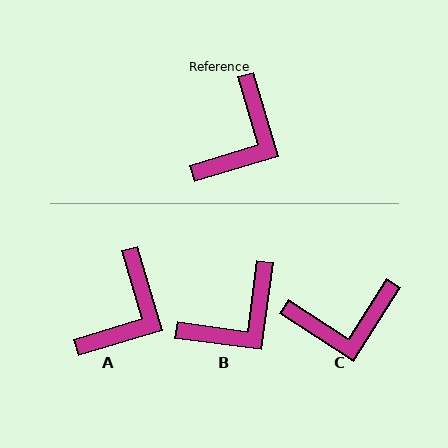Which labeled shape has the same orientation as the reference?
A.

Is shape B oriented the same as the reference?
No, it is off by about 24 degrees.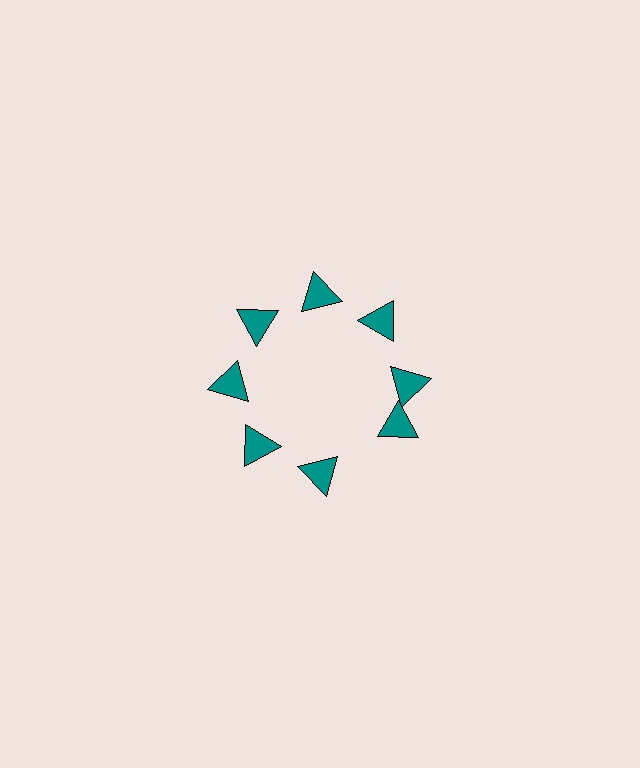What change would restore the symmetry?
The symmetry would be restored by rotating it back into even spacing with its neighbors so that all 8 triangles sit at equal angles and equal distance from the center.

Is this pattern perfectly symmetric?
No. The 8 teal triangles are arranged in a ring, but one element near the 4 o'clock position is rotated out of alignment along the ring, breaking the 8-fold rotational symmetry.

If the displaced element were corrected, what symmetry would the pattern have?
It would have 8-fold rotational symmetry — the pattern would map onto itself every 45 degrees.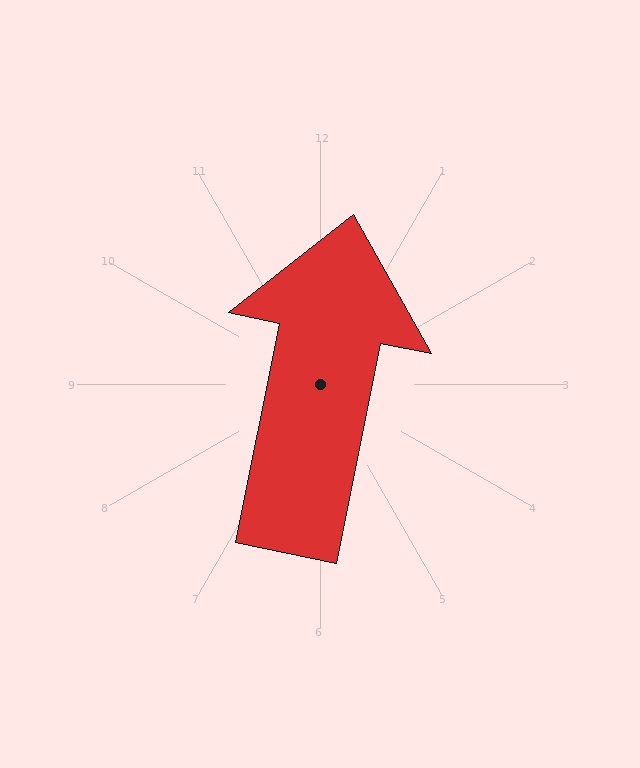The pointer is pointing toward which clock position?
Roughly 12 o'clock.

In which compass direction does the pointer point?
North.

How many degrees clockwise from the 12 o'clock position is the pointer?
Approximately 11 degrees.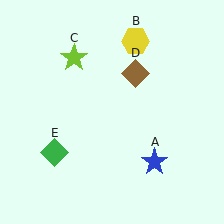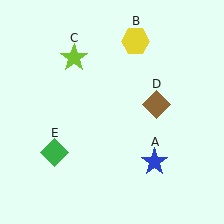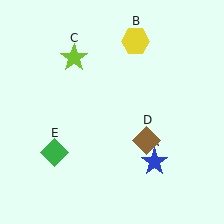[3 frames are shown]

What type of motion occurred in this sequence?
The brown diamond (object D) rotated clockwise around the center of the scene.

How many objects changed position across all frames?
1 object changed position: brown diamond (object D).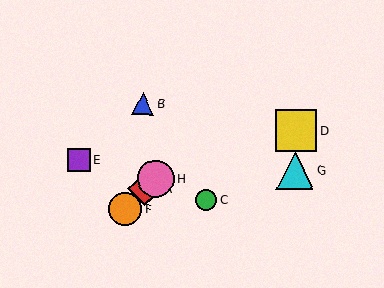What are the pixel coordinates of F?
Object F is at (125, 209).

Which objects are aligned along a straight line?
Objects A, F, H are aligned along a straight line.